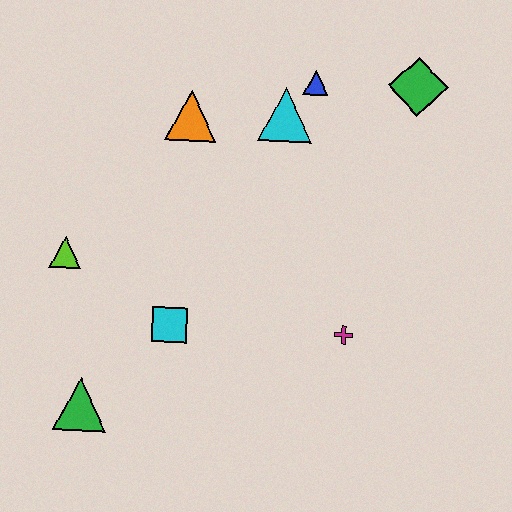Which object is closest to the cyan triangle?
The blue triangle is closest to the cyan triangle.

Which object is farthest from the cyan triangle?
The green triangle is farthest from the cyan triangle.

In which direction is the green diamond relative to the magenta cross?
The green diamond is above the magenta cross.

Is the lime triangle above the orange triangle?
No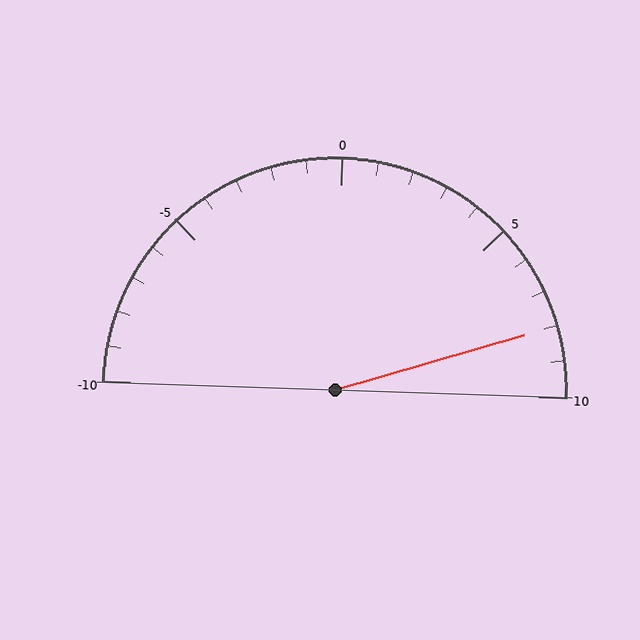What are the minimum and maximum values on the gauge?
The gauge ranges from -10 to 10.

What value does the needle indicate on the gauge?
The needle indicates approximately 8.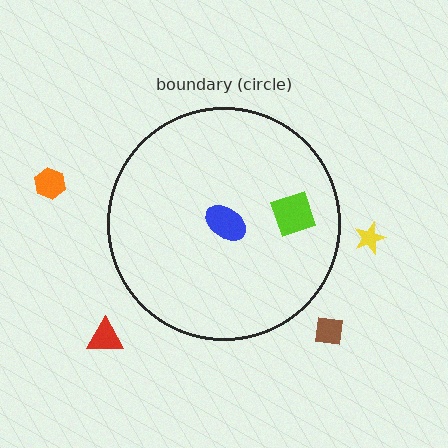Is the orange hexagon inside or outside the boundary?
Outside.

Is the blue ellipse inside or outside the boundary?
Inside.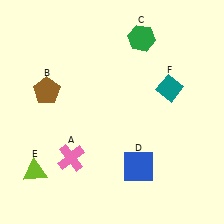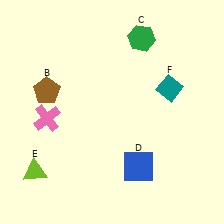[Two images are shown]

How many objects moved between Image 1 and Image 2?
1 object moved between the two images.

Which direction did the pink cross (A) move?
The pink cross (A) moved up.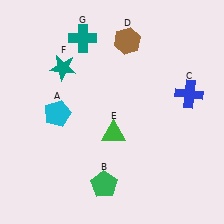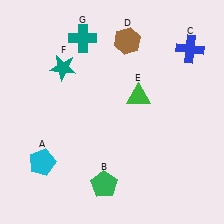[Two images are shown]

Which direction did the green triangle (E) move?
The green triangle (E) moved up.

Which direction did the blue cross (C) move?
The blue cross (C) moved up.